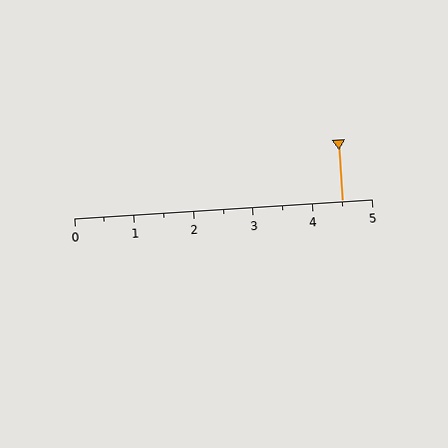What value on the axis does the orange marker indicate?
The marker indicates approximately 4.5.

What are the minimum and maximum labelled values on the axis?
The axis runs from 0 to 5.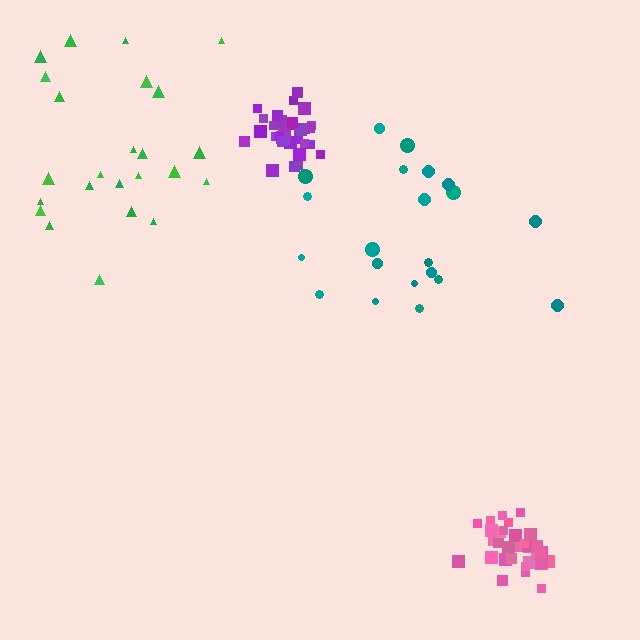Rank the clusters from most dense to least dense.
pink, purple, teal, green.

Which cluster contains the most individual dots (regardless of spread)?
Pink (33).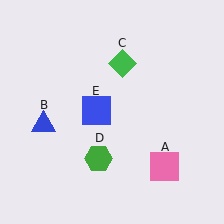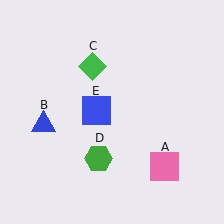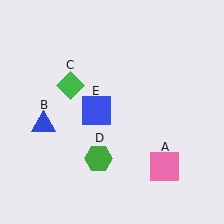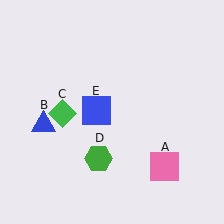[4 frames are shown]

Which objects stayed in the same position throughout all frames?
Pink square (object A) and blue triangle (object B) and green hexagon (object D) and blue square (object E) remained stationary.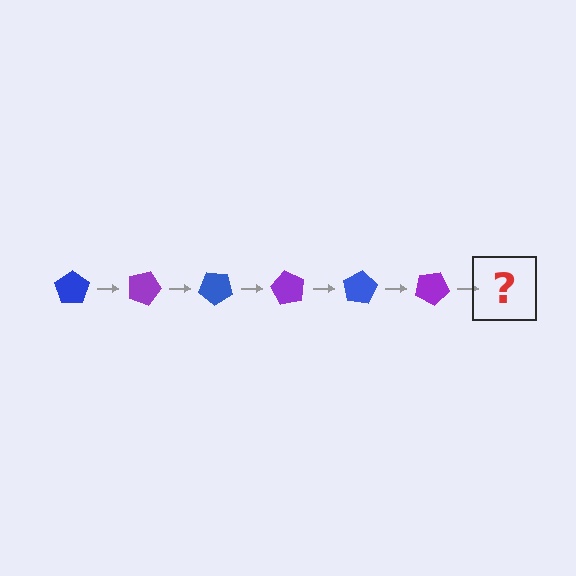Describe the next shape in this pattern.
It should be a blue pentagon, rotated 120 degrees from the start.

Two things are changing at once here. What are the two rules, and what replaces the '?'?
The two rules are that it rotates 20 degrees each step and the color cycles through blue and purple. The '?' should be a blue pentagon, rotated 120 degrees from the start.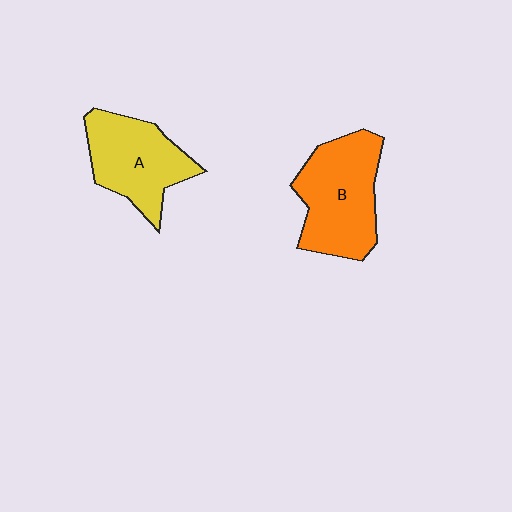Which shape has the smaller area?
Shape A (yellow).